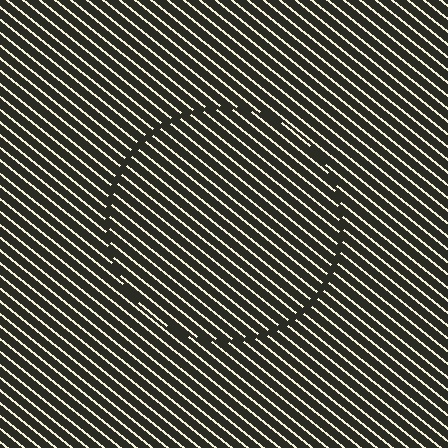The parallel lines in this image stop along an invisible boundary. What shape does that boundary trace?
An illusory circle. The interior of the shape contains the same grating, shifted by half a period — the contour is defined by the phase discontinuity where line-ends from the inner and outer gratings abut.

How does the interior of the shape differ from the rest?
The interior of the shape contains the same grating, shifted by half a period — the contour is defined by the phase discontinuity where line-ends from the inner and outer gratings abut.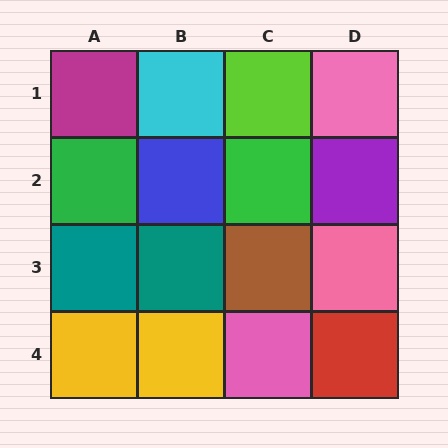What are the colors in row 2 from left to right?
Green, blue, green, purple.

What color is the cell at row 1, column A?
Magenta.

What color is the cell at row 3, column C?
Brown.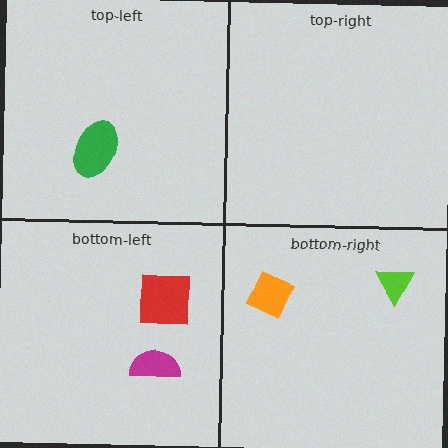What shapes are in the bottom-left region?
The red square, the magenta semicircle.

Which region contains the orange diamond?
The bottom-right region.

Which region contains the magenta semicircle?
The bottom-left region.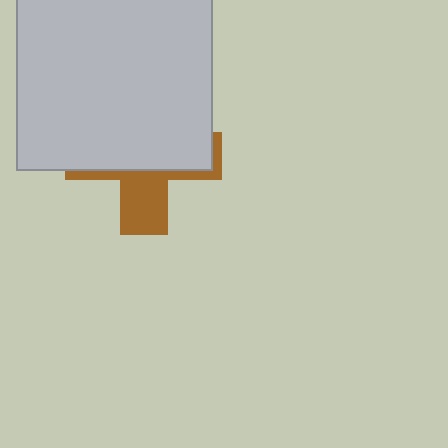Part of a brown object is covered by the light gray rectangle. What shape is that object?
It is a cross.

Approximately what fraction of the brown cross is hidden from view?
Roughly 67% of the brown cross is hidden behind the light gray rectangle.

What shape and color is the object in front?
The object in front is a light gray rectangle.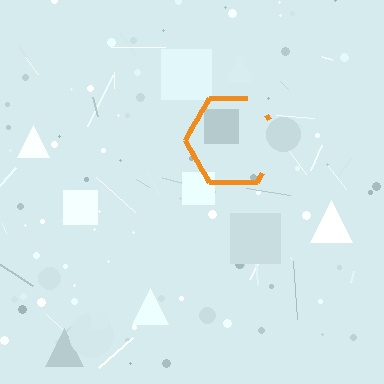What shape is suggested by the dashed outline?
The dashed outline suggests a hexagon.